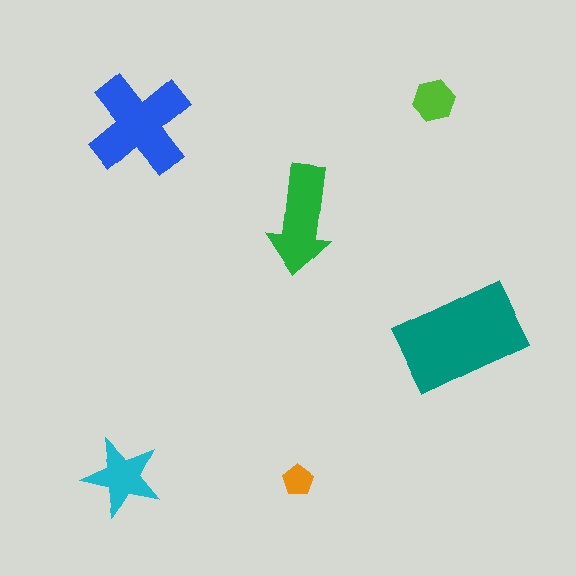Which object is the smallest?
The orange pentagon.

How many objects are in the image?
There are 6 objects in the image.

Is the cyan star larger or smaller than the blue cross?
Smaller.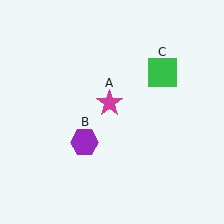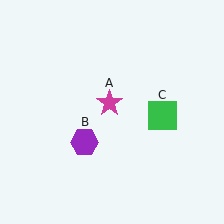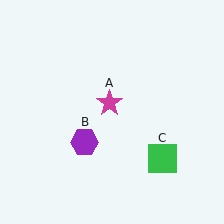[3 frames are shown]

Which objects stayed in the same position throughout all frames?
Magenta star (object A) and purple hexagon (object B) remained stationary.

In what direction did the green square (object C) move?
The green square (object C) moved down.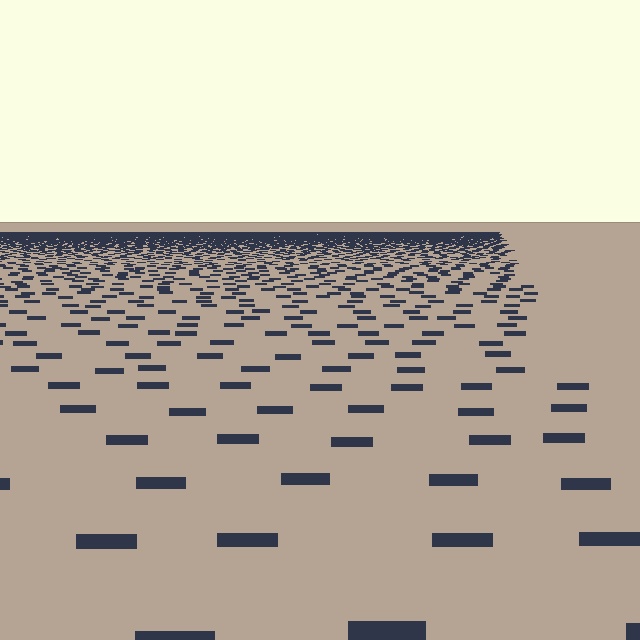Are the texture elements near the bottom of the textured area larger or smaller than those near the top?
Larger. Near the bottom, elements are closer to the viewer and appear at a bigger on-screen size.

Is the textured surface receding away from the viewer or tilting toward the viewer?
The surface is receding away from the viewer. Texture elements get smaller and denser toward the top.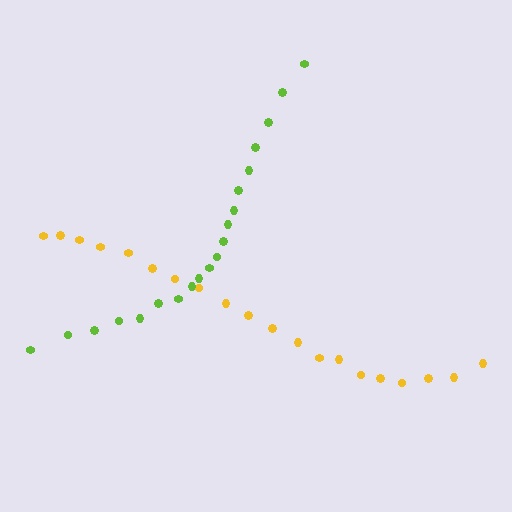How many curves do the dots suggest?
There are 2 distinct paths.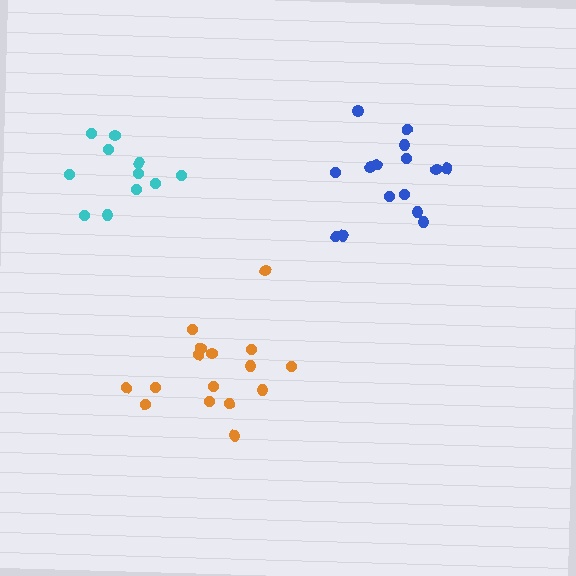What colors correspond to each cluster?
The clusters are colored: blue, orange, cyan.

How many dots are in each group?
Group 1: 15 dots, Group 2: 16 dots, Group 3: 11 dots (42 total).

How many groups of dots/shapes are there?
There are 3 groups.